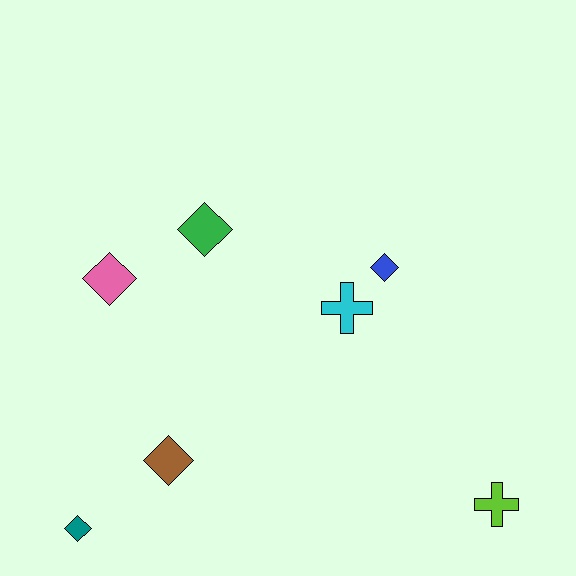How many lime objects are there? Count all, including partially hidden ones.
There is 1 lime object.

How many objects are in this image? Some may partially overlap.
There are 7 objects.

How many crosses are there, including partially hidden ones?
There are 2 crosses.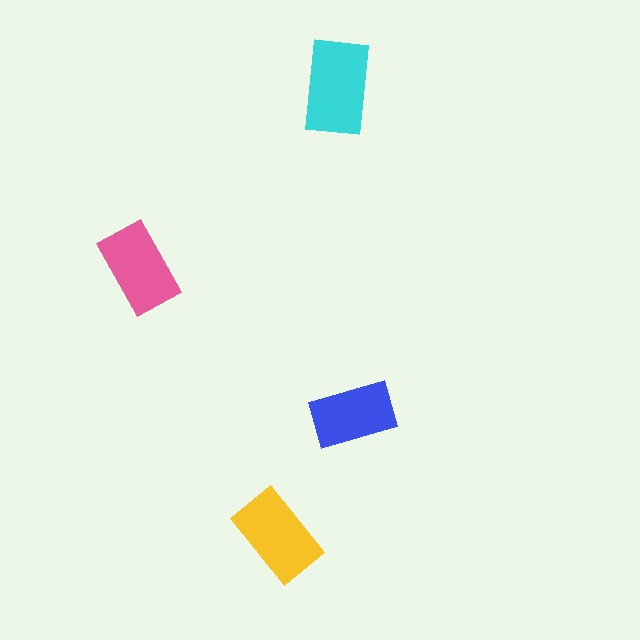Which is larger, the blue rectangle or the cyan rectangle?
The cyan one.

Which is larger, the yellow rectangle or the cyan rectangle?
The cyan one.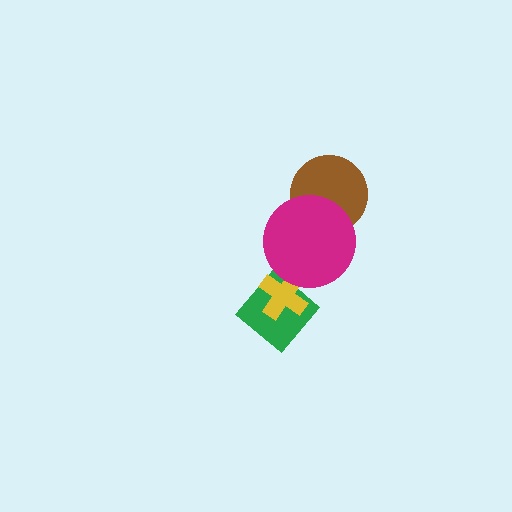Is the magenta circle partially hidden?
No, no other shape covers it.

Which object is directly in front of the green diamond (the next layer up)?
The yellow cross is directly in front of the green diamond.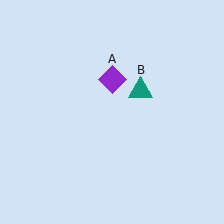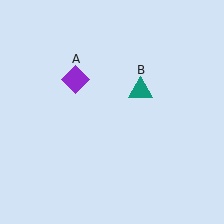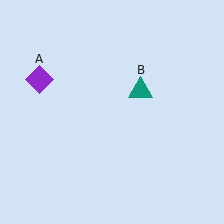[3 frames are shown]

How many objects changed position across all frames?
1 object changed position: purple diamond (object A).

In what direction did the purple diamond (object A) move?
The purple diamond (object A) moved left.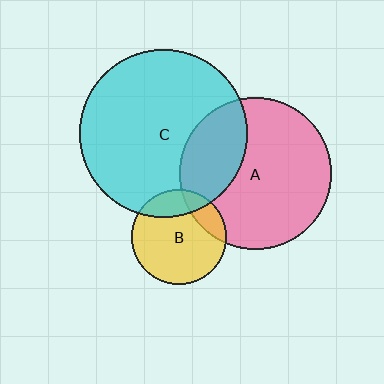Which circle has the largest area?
Circle C (cyan).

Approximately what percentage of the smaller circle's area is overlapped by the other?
Approximately 20%.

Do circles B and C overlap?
Yes.